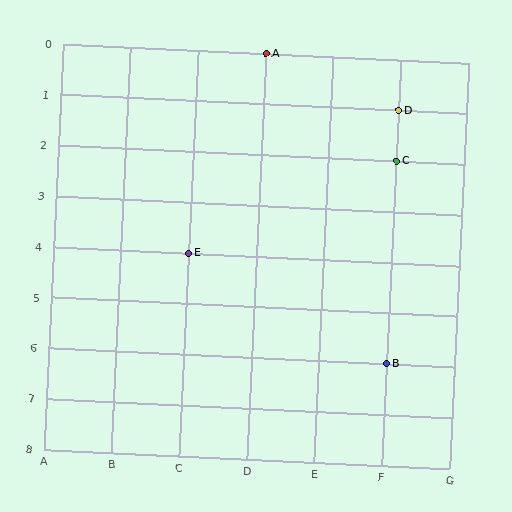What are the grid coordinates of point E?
Point E is at grid coordinates (C, 4).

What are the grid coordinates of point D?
Point D is at grid coordinates (F, 1).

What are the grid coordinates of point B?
Point B is at grid coordinates (F, 6).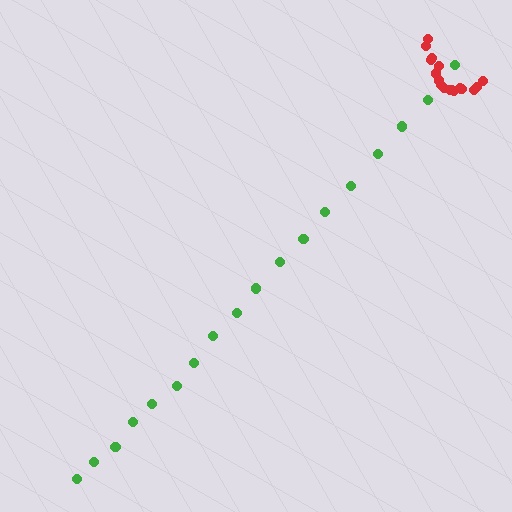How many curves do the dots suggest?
There are 2 distinct paths.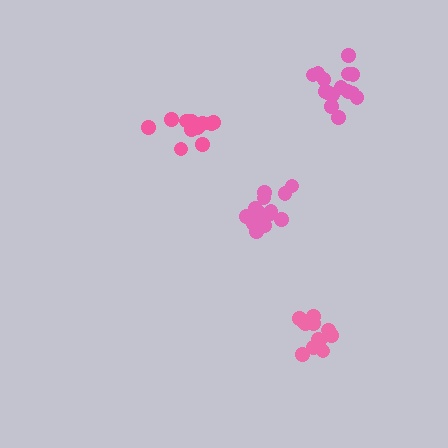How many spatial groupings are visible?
There are 4 spatial groupings.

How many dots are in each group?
Group 1: 12 dots, Group 2: 15 dots, Group 3: 14 dots, Group 4: 11 dots (52 total).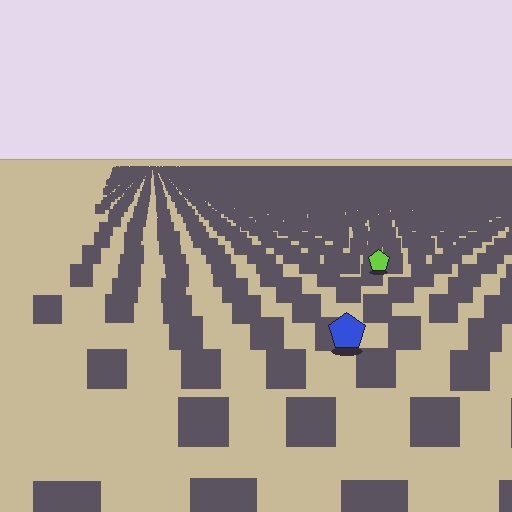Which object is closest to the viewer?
The blue pentagon is closest. The texture marks near it are larger and more spread out.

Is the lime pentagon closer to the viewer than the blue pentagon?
No. The blue pentagon is closer — you can tell from the texture gradient: the ground texture is coarser near it.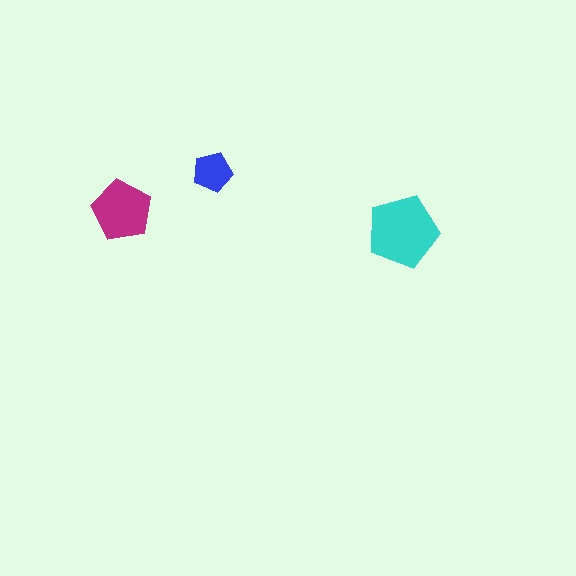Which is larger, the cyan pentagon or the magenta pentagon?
The cyan one.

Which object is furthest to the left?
The magenta pentagon is leftmost.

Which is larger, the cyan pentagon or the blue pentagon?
The cyan one.